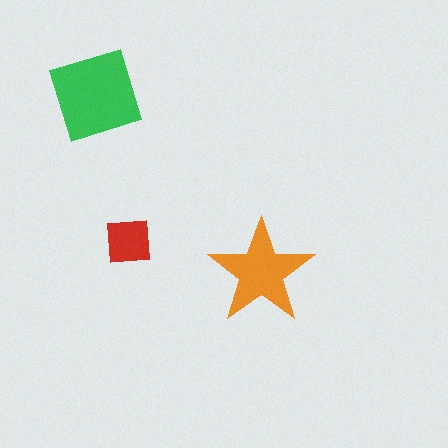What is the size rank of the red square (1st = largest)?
3rd.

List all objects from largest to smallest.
The green diamond, the orange star, the red square.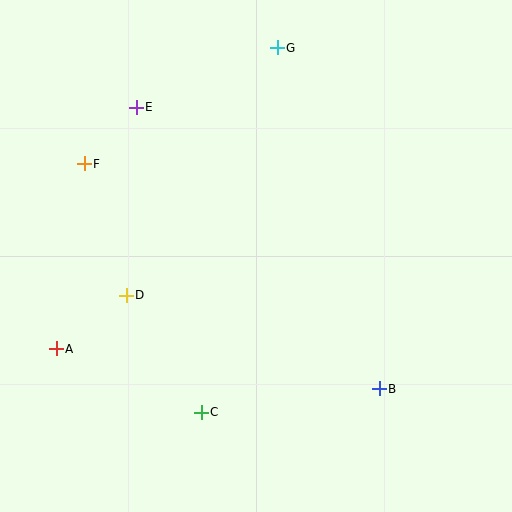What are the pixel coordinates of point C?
Point C is at (201, 412).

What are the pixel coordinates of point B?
Point B is at (379, 389).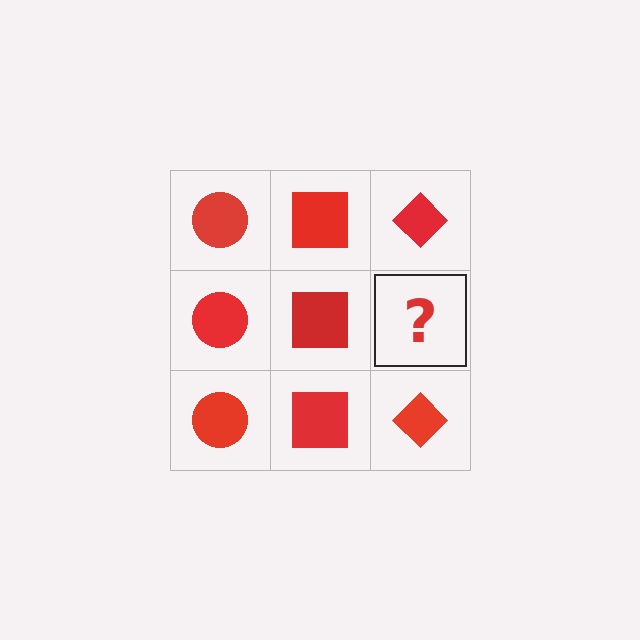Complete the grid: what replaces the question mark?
The question mark should be replaced with a red diamond.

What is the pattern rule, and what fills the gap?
The rule is that each column has a consistent shape. The gap should be filled with a red diamond.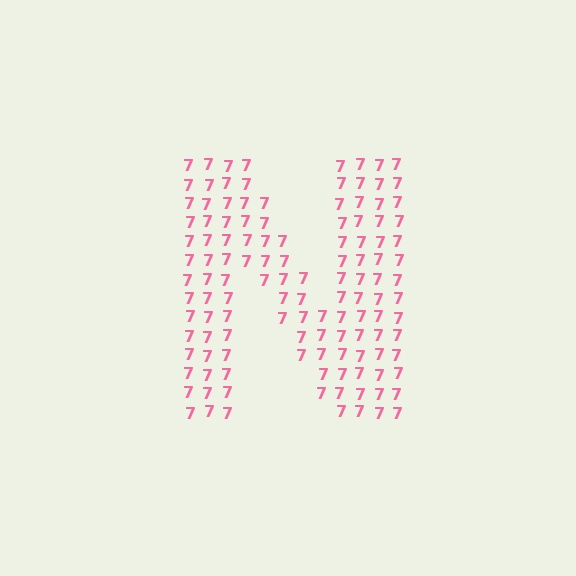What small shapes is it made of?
It is made of small digit 7's.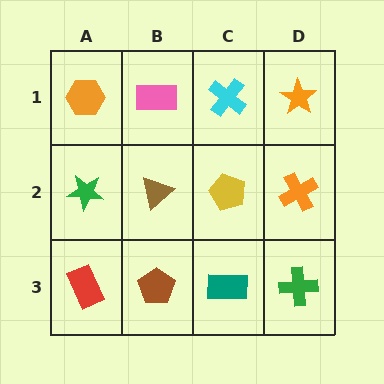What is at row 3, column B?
A brown pentagon.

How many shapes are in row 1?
4 shapes.